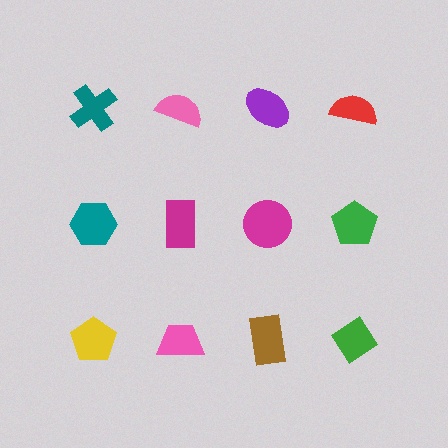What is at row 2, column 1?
A teal hexagon.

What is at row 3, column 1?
A yellow pentagon.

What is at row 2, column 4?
A green pentagon.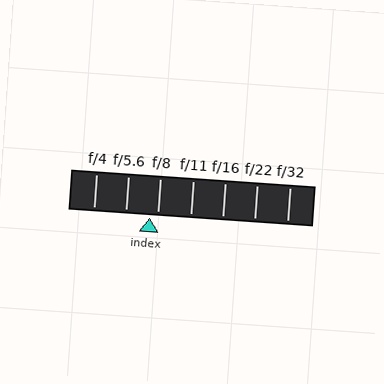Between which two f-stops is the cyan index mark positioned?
The index mark is between f/5.6 and f/8.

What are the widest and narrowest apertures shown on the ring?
The widest aperture shown is f/4 and the narrowest is f/32.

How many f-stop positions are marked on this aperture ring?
There are 7 f-stop positions marked.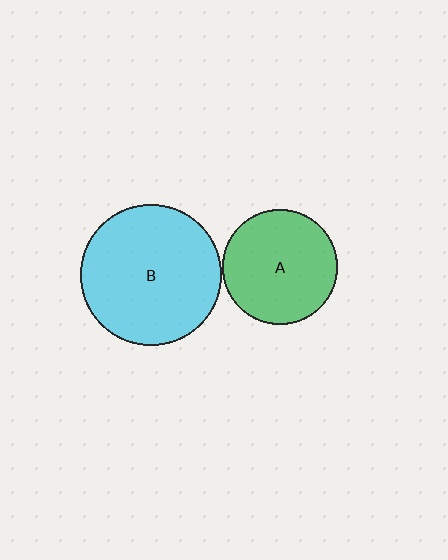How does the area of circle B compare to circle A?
Approximately 1.5 times.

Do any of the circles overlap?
No, none of the circles overlap.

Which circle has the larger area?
Circle B (cyan).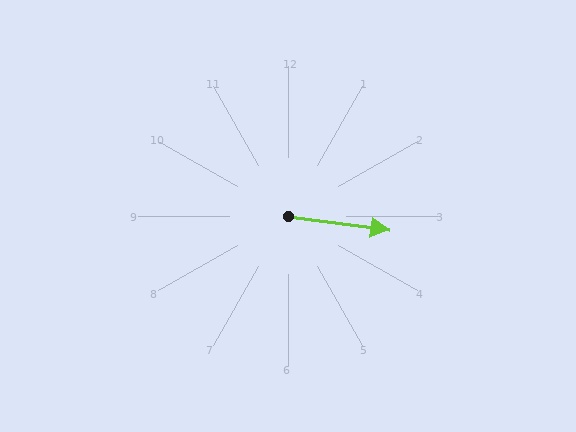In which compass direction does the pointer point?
East.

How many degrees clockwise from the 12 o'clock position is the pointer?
Approximately 98 degrees.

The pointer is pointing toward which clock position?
Roughly 3 o'clock.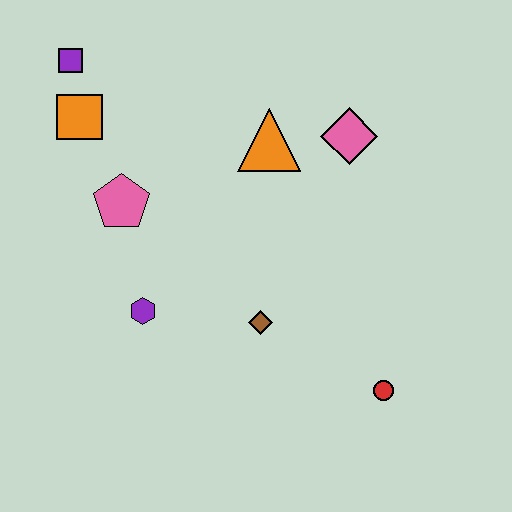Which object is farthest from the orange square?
The red circle is farthest from the orange square.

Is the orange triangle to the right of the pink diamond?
No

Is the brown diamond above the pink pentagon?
No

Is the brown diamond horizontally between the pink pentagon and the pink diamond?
Yes